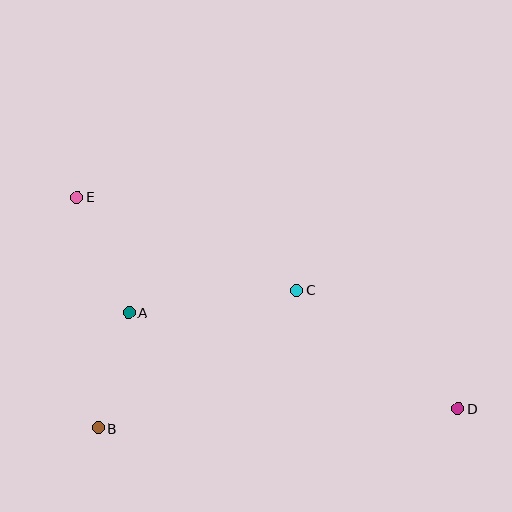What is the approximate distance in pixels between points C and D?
The distance between C and D is approximately 200 pixels.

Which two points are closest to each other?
Points A and B are closest to each other.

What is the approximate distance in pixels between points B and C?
The distance between B and C is approximately 242 pixels.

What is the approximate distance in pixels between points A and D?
The distance between A and D is approximately 343 pixels.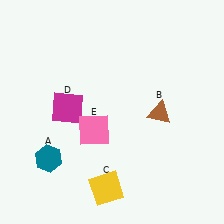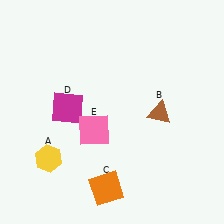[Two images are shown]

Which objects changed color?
A changed from teal to yellow. C changed from yellow to orange.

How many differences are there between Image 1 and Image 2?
There are 2 differences between the two images.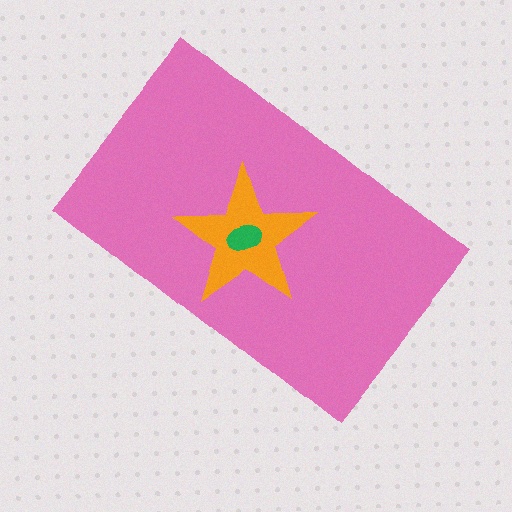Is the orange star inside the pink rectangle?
Yes.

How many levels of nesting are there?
3.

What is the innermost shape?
The green ellipse.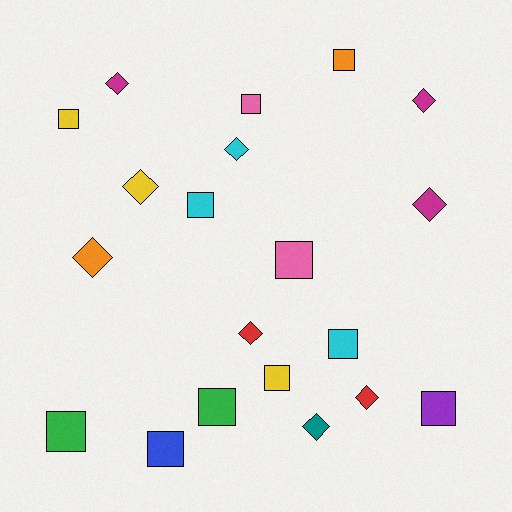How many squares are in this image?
There are 11 squares.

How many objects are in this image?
There are 20 objects.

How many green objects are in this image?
There are 2 green objects.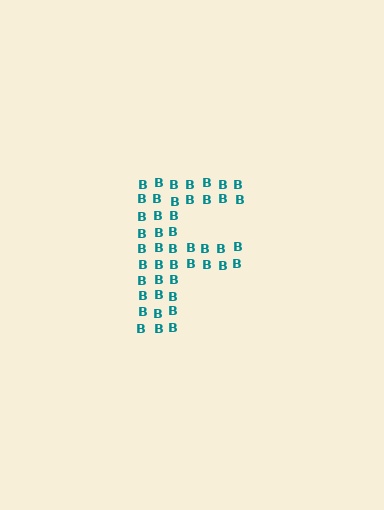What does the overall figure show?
The overall figure shows the letter F.